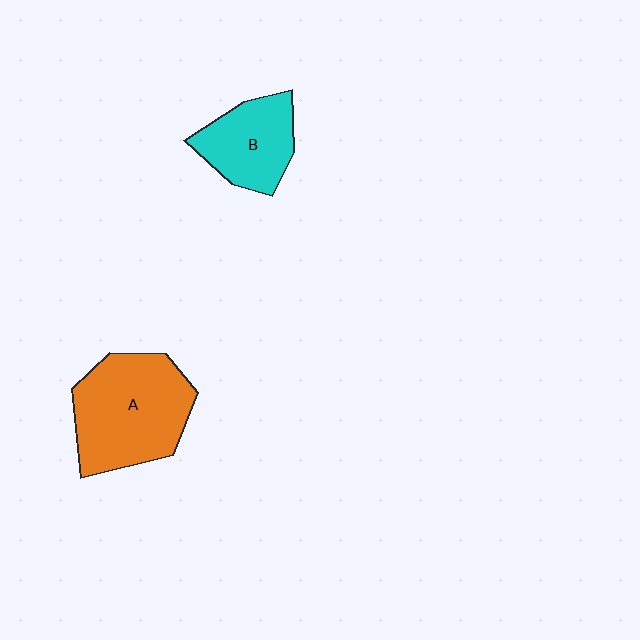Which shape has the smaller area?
Shape B (cyan).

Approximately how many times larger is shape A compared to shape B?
Approximately 1.6 times.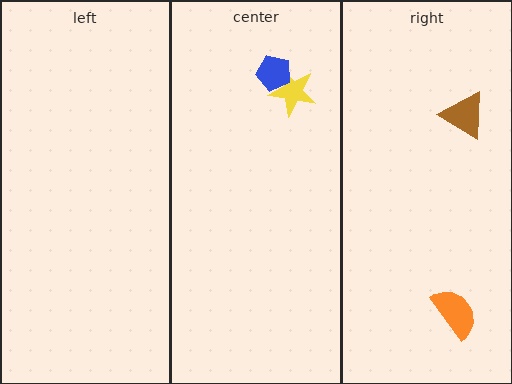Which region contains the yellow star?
The center region.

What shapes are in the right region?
The orange semicircle, the brown triangle.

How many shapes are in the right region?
2.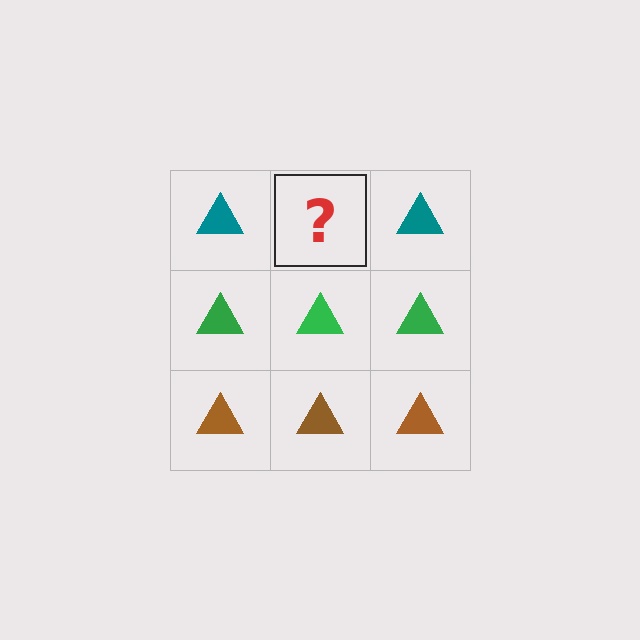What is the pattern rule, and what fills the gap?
The rule is that each row has a consistent color. The gap should be filled with a teal triangle.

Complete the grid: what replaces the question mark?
The question mark should be replaced with a teal triangle.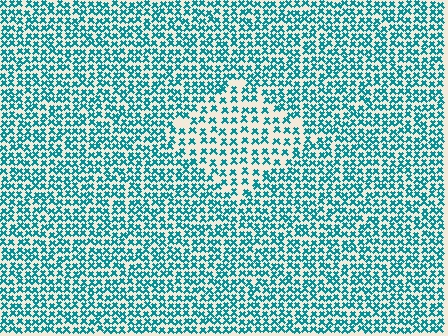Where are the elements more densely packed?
The elements are more densely packed outside the diamond boundary.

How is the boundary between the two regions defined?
The boundary is defined by a change in element density (approximately 1.7x ratio). All elements are the same color, size, and shape.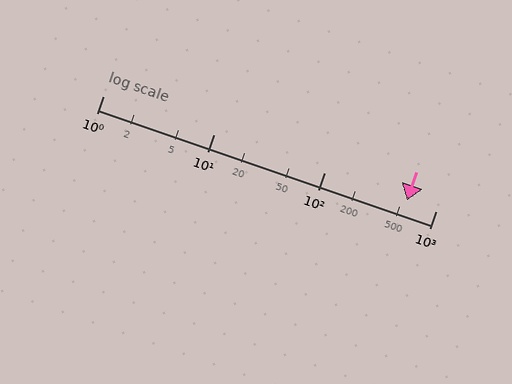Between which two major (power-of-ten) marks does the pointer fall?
The pointer is between 100 and 1000.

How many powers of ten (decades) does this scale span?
The scale spans 3 decades, from 1 to 1000.